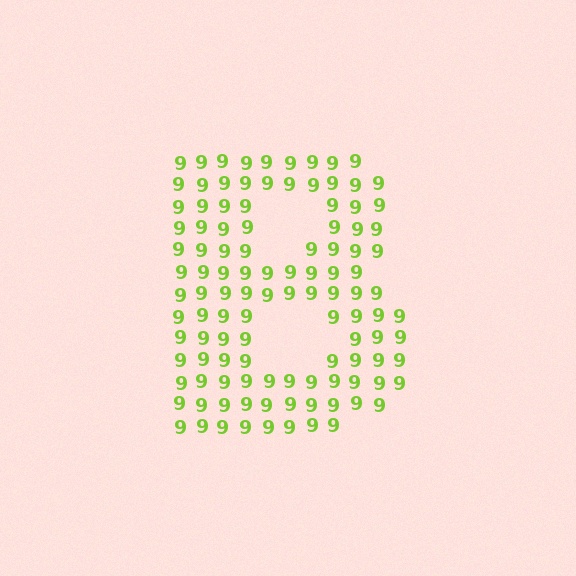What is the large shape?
The large shape is the letter B.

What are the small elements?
The small elements are digit 9's.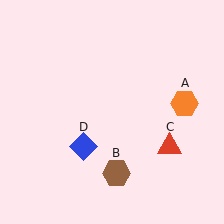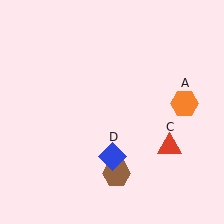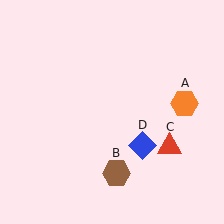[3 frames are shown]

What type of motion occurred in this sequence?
The blue diamond (object D) rotated counterclockwise around the center of the scene.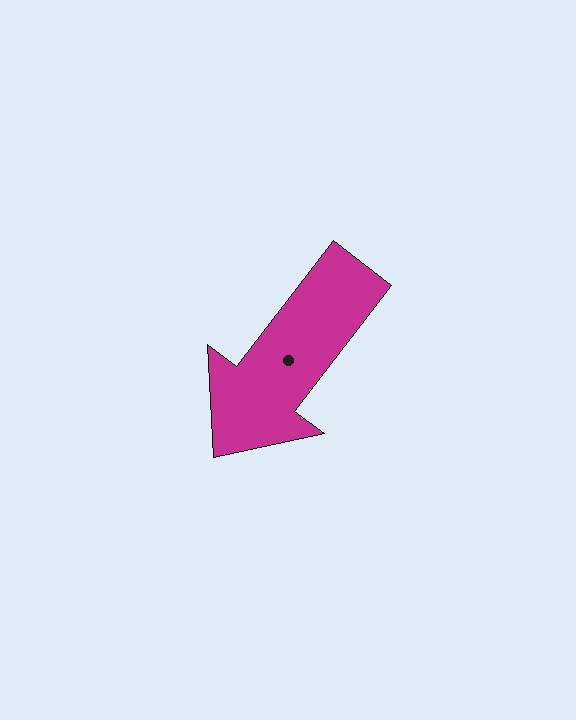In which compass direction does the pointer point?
Southwest.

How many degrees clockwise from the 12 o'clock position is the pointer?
Approximately 217 degrees.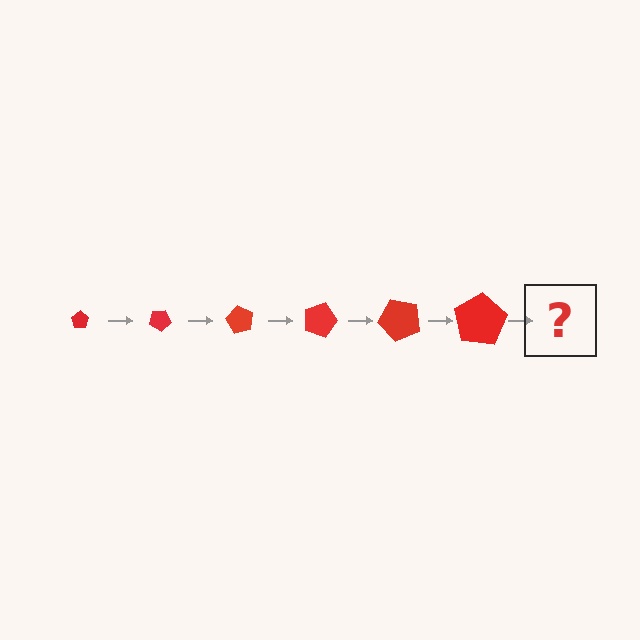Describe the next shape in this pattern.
It should be a pentagon, larger than the previous one and rotated 180 degrees from the start.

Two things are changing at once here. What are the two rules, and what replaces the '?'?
The two rules are that the pentagon grows larger each step and it rotates 30 degrees each step. The '?' should be a pentagon, larger than the previous one and rotated 180 degrees from the start.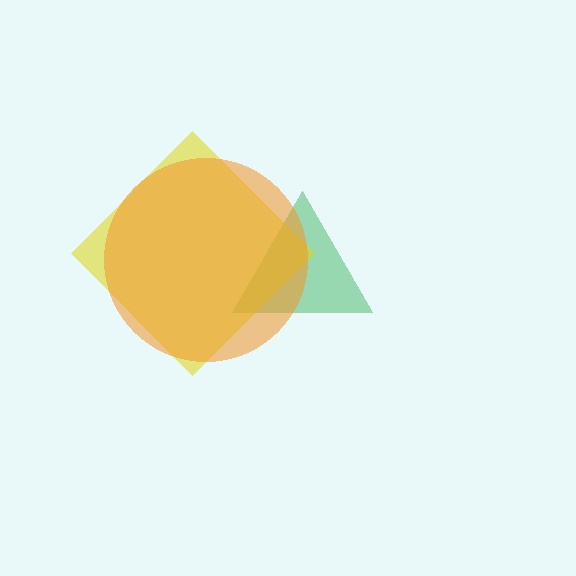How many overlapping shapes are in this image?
There are 3 overlapping shapes in the image.